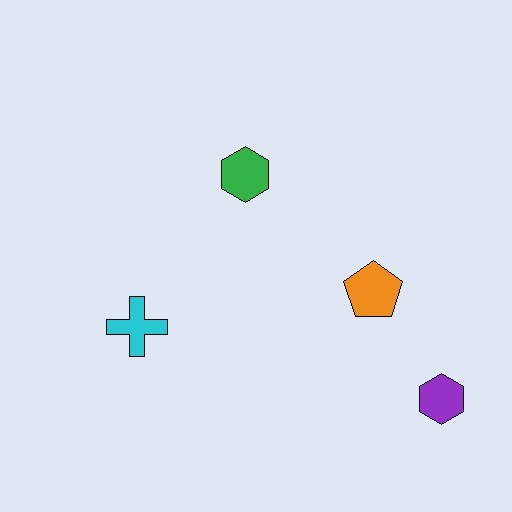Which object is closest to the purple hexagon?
The orange pentagon is closest to the purple hexagon.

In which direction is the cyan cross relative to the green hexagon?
The cyan cross is below the green hexagon.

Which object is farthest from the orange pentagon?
The cyan cross is farthest from the orange pentagon.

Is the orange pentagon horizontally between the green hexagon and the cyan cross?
No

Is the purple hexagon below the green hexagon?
Yes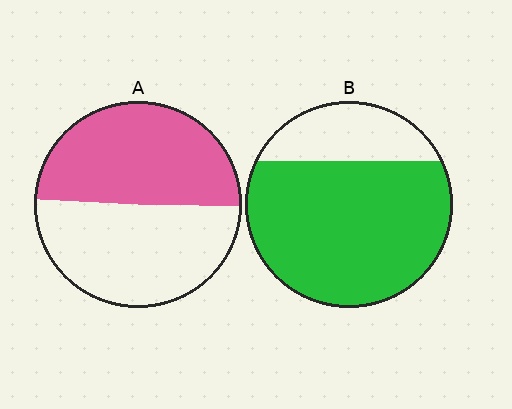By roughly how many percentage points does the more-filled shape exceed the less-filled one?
By roughly 25 percentage points (B over A).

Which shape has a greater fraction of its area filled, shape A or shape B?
Shape B.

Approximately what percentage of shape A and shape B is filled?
A is approximately 50% and B is approximately 75%.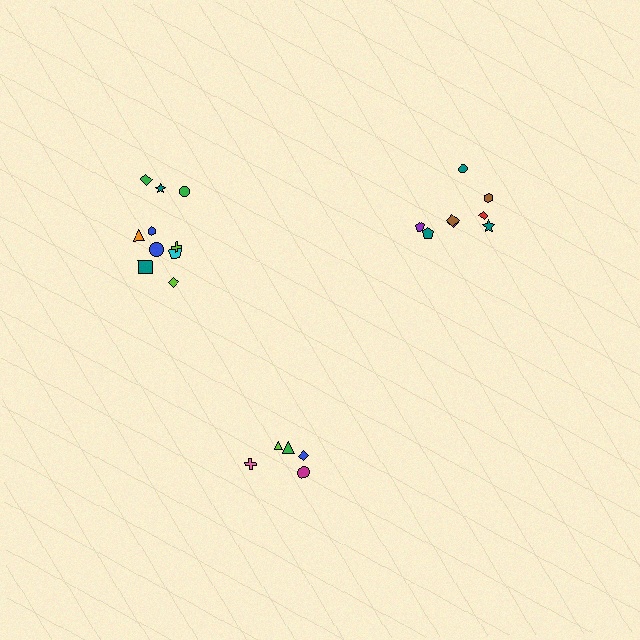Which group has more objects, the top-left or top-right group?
The top-left group.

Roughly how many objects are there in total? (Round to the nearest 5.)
Roughly 25 objects in total.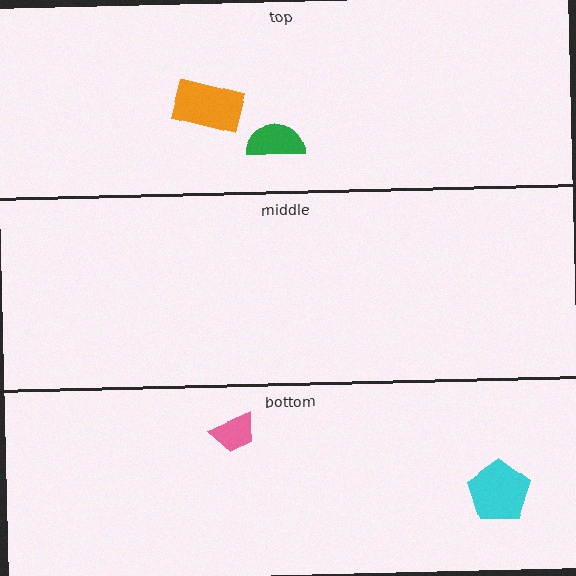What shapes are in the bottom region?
The cyan pentagon, the pink trapezoid.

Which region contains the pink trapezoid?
The bottom region.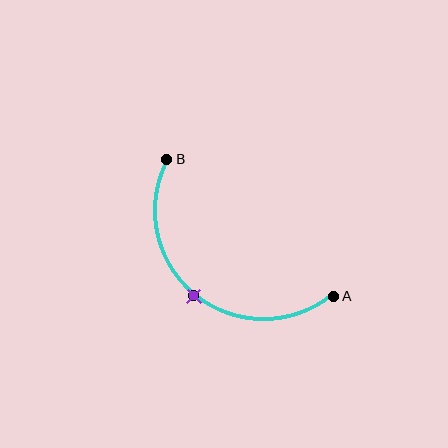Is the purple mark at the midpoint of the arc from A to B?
Yes. The purple mark lies on the arc at equal arc-length from both A and B — it is the arc midpoint.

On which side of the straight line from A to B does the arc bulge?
The arc bulges below and to the left of the straight line connecting A and B.